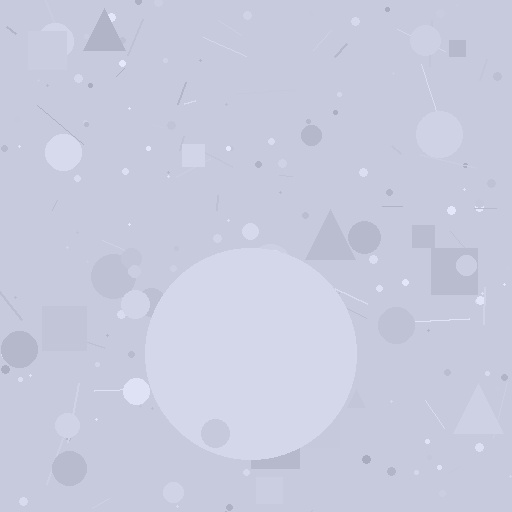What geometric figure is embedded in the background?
A circle is embedded in the background.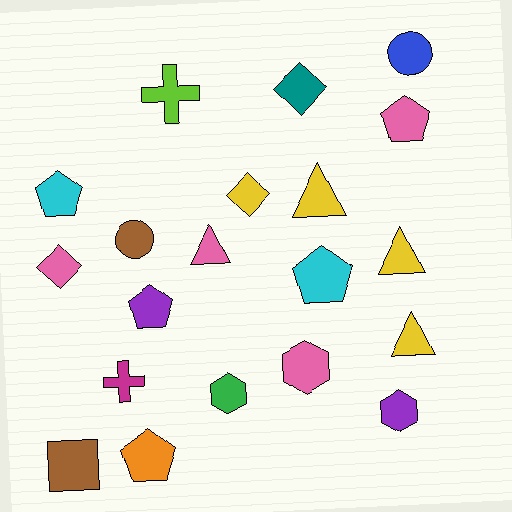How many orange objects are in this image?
There is 1 orange object.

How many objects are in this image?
There are 20 objects.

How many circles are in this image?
There are 2 circles.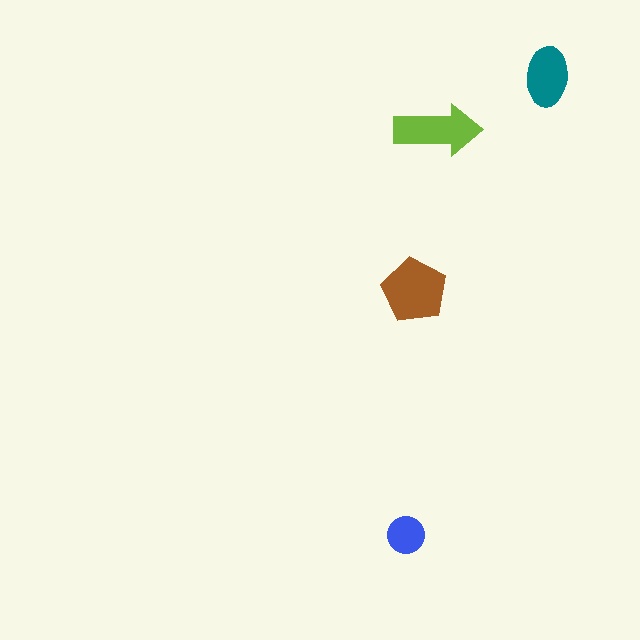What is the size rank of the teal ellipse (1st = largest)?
3rd.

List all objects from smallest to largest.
The blue circle, the teal ellipse, the lime arrow, the brown pentagon.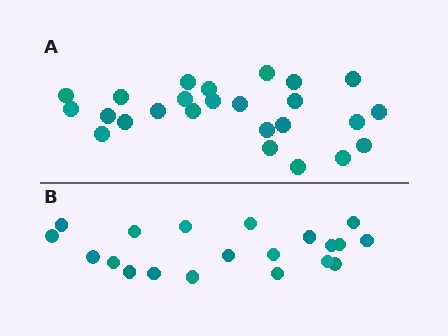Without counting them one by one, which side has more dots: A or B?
Region A (the top region) has more dots.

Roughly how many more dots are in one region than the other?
Region A has about 5 more dots than region B.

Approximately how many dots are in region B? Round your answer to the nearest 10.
About 20 dots.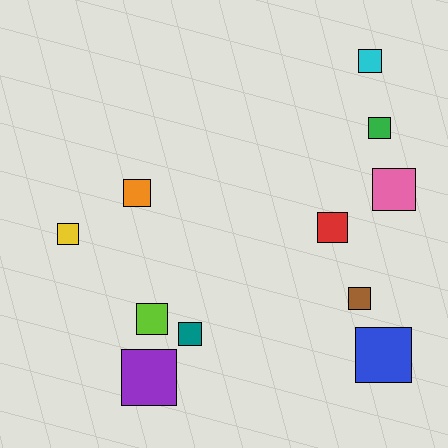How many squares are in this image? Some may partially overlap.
There are 11 squares.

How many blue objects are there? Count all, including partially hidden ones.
There is 1 blue object.